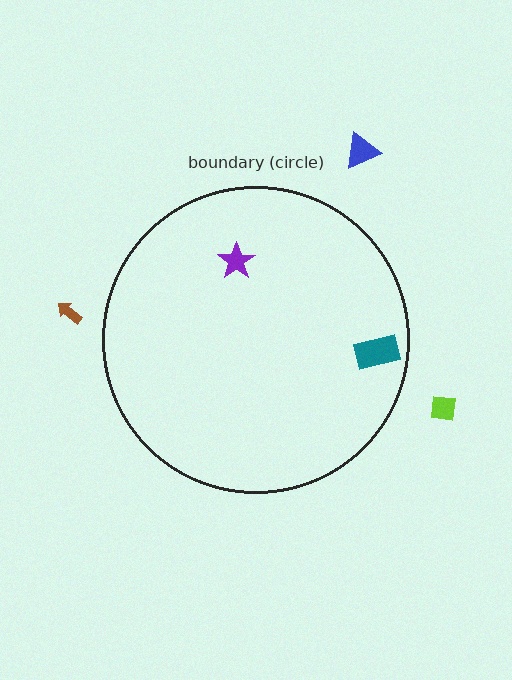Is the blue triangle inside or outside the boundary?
Outside.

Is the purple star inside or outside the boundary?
Inside.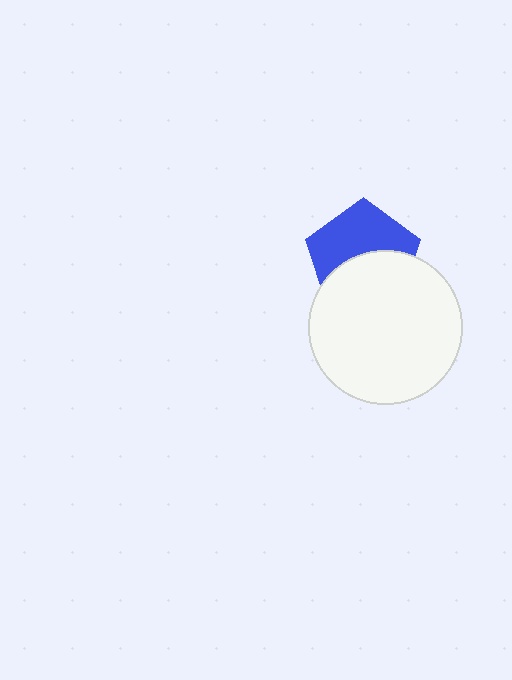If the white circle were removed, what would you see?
You would see the complete blue pentagon.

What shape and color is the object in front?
The object in front is a white circle.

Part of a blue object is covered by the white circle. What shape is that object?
It is a pentagon.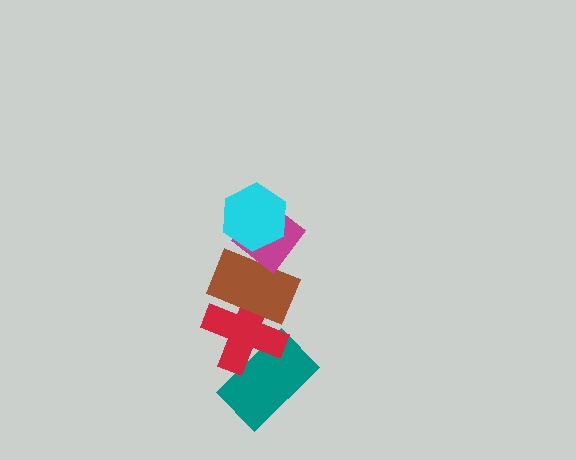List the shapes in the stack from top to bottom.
From top to bottom: the cyan hexagon, the magenta diamond, the brown rectangle, the red cross, the teal rectangle.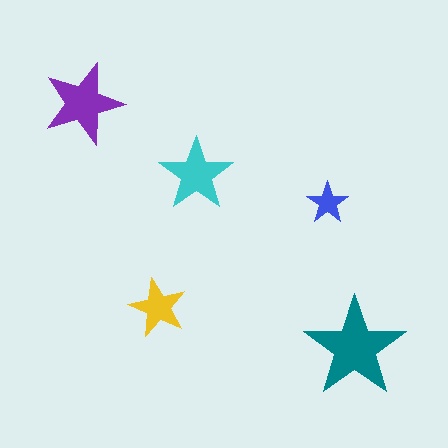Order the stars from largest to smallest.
the teal one, the purple one, the cyan one, the yellow one, the blue one.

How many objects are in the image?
There are 5 objects in the image.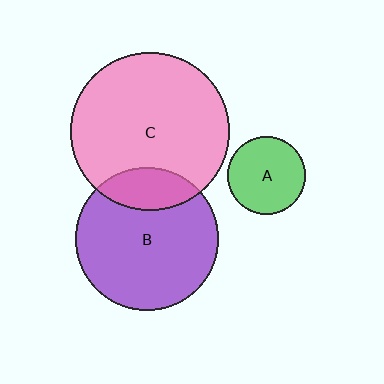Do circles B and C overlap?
Yes.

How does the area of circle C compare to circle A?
Approximately 4.1 times.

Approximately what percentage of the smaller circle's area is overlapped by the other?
Approximately 20%.